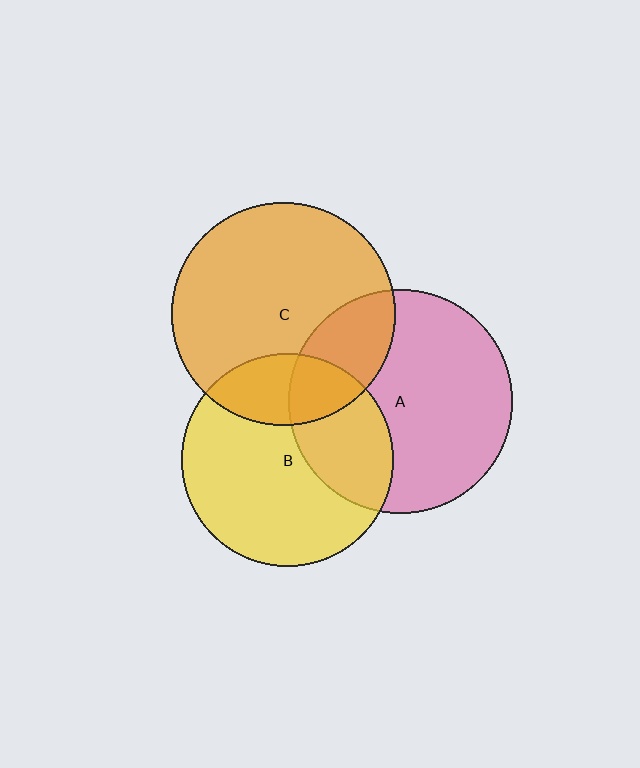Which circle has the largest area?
Circle A (pink).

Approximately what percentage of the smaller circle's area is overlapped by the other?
Approximately 25%.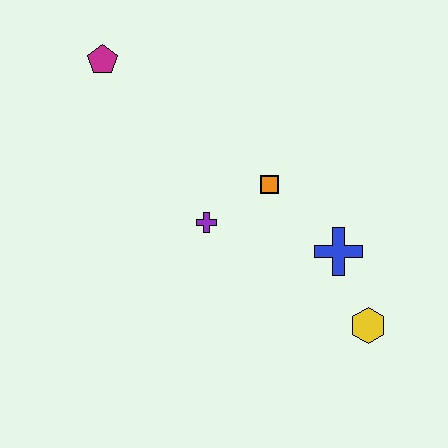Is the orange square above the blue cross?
Yes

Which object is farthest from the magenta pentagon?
The yellow hexagon is farthest from the magenta pentagon.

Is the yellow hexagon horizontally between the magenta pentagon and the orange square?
No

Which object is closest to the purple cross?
The orange square is closest to the purple cross.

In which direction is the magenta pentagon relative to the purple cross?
The magenta pentagon is above the purple cross.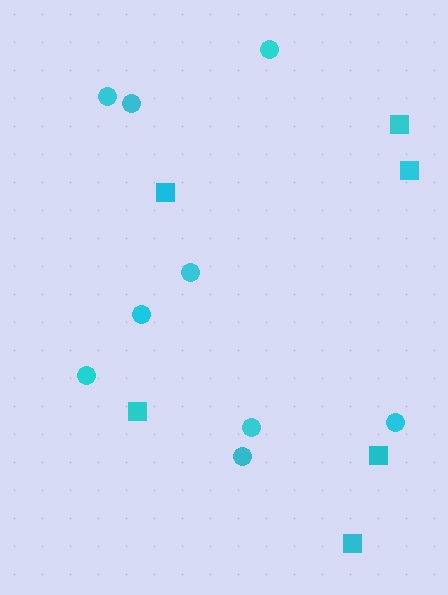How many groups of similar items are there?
There are 2 groups: one group of squares (6) and one group of circles (9).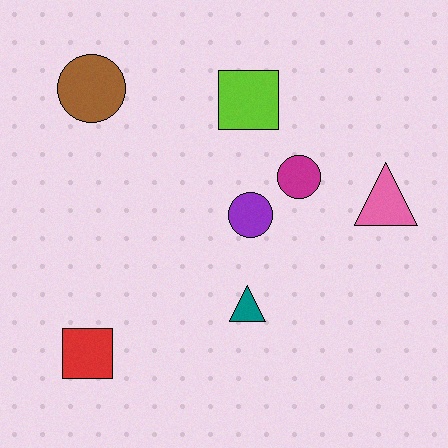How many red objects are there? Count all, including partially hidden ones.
There is 1 red object.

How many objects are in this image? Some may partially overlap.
There are 7 objects.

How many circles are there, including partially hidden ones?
There are 3 circles.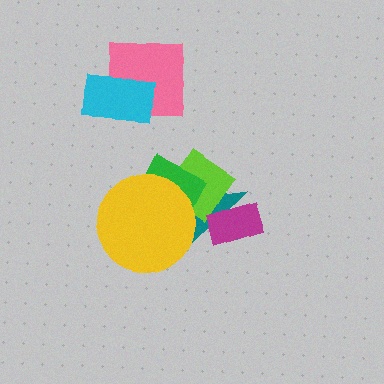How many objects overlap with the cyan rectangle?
1 object overlaps with the cyan rectangle.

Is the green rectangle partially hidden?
Yes, it is partially covered by another shape.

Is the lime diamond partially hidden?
Yes, it is partially covered by another shape.